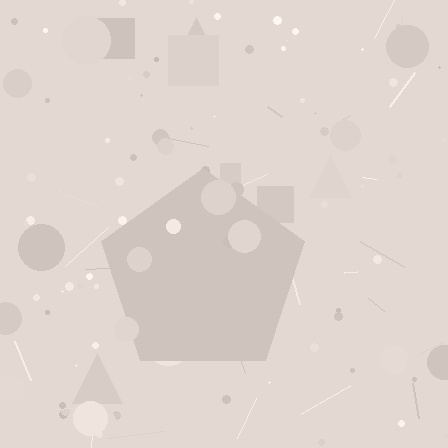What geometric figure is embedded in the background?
A pentagon is embedded in the background.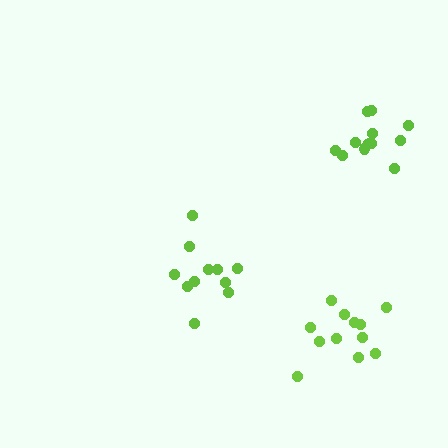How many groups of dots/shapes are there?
There are 3 groups.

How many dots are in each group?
Group 1: 11 dots, Group 2: 12 dots, Group 3: 12 dots (35 total).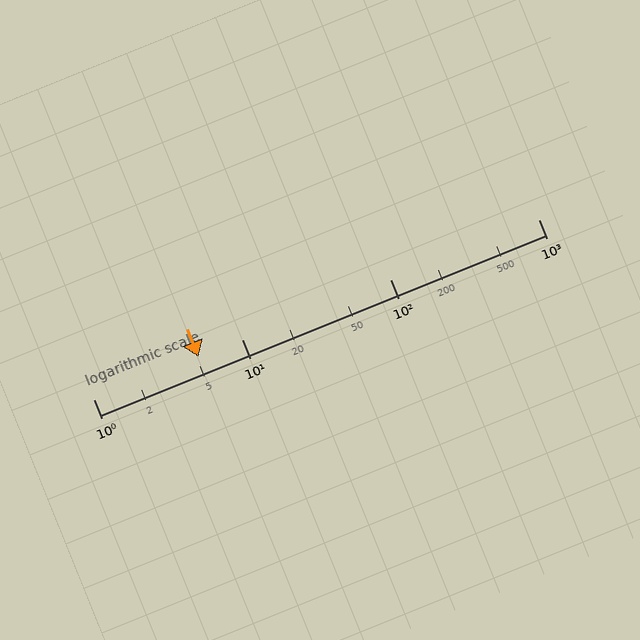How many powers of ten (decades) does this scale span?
The scale spans 3 decades, from 1 to 1000.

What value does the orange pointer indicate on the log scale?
The pointer indicates approximately 5.1.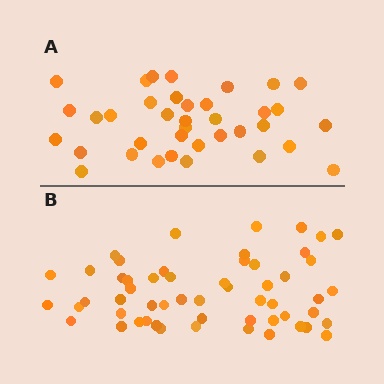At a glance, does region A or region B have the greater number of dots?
Region B (the bottom region) has more dots.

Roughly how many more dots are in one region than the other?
Region B has approximately 20 more dots than region A.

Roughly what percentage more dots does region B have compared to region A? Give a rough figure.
About 50% more.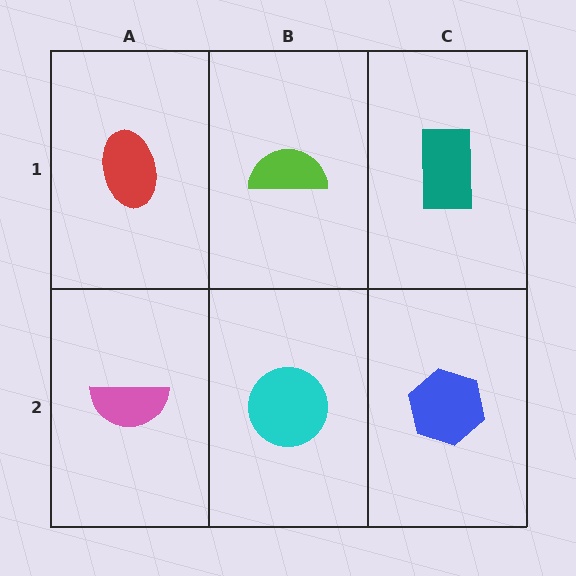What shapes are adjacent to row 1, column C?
A blue hexagon (row 2, column C), a lime semicircle (row 1, column B).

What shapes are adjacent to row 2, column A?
A red ellipse (row 1, column A), a cyan circle (row 2, column B).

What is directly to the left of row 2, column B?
A pink semicircle.